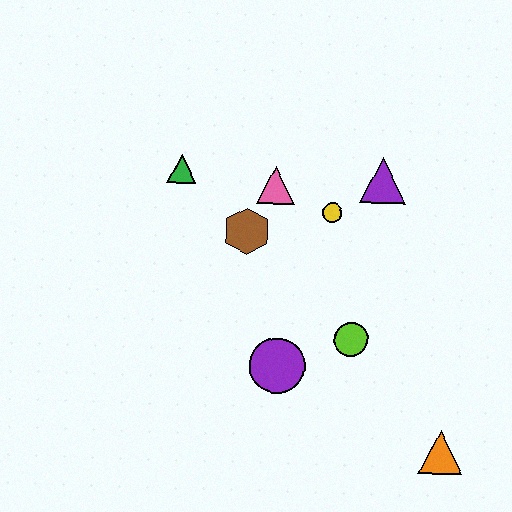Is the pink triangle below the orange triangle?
No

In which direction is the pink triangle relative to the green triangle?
The pink triangle is to the right of the green triangle.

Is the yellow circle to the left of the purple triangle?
Yes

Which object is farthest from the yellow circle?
The orange triangle is farthest from the yellow circle.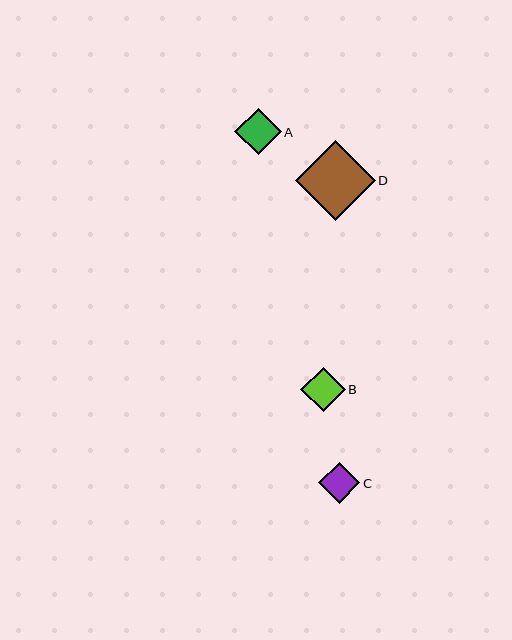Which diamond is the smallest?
Diamond C is the smallest with a size of approximately 41 pixels.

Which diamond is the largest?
Diamond D is the largest with a size of approximately 80 pixels.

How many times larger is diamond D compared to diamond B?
Diamond D is approximately 1.8 times the size of diamond B.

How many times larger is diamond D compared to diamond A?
Diamond D is approximately 1.7 times the size of diamond A.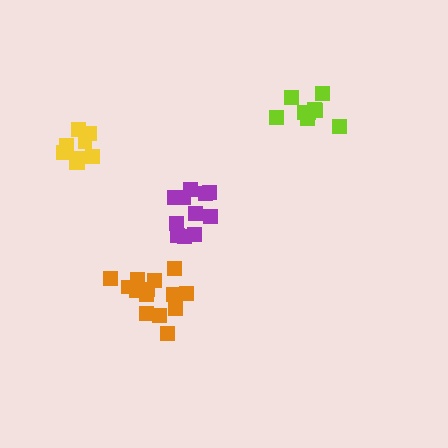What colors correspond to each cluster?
The clusters are colored: yellow, purple, lime, orange.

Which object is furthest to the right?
The lime cluster is rightmost.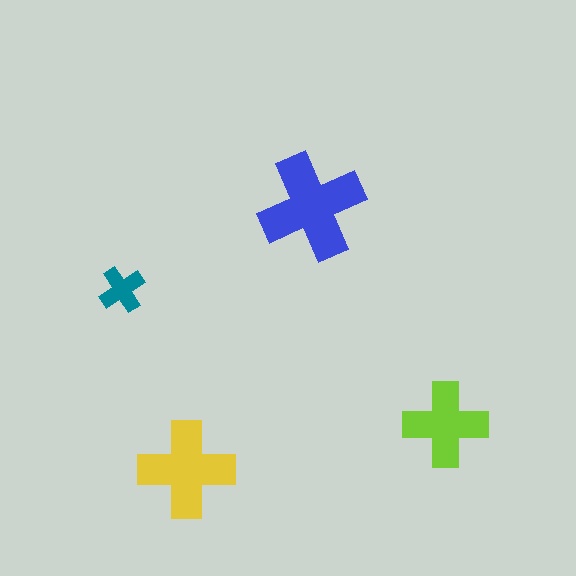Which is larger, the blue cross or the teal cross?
The blue one.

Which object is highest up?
The blue cross is topmost.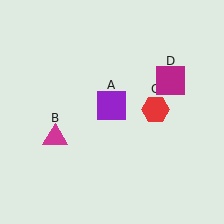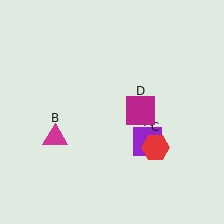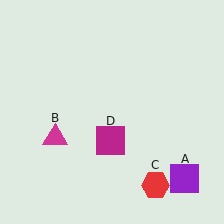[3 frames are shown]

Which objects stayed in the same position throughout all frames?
Magenta triangle (object B) remained stationary.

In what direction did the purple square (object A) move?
The purple square (object A) moved down and to the right.